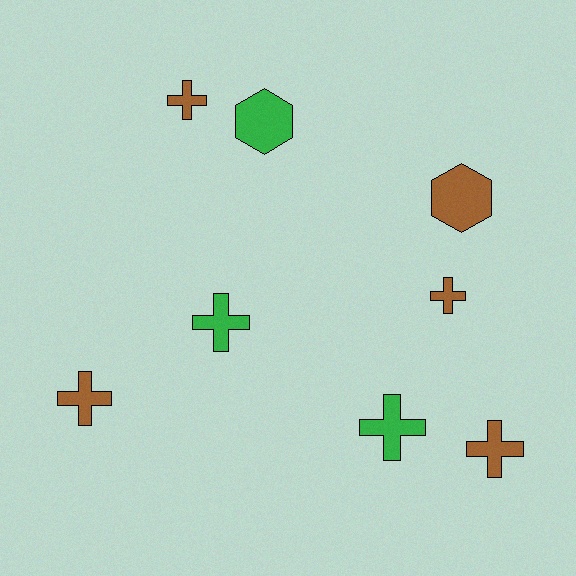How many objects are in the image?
There are 8 objects.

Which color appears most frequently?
Brown, with 5 objects.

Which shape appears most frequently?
Cross, with 6 objects.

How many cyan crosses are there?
There are no cyan crosses.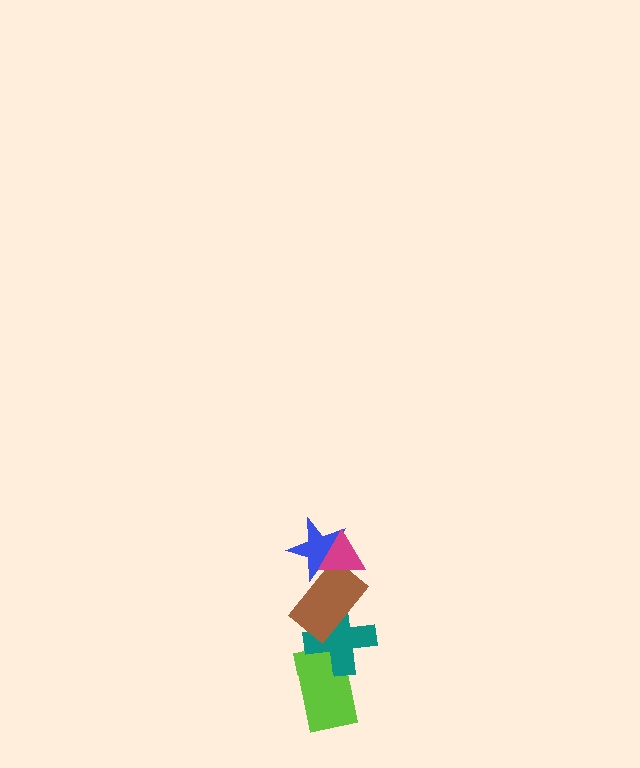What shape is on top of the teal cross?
The brown rectangle is on top of the teal cross.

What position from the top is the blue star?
The blue star is 2nd from the top.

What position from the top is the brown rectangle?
The brown rectangle is 3rd from the top.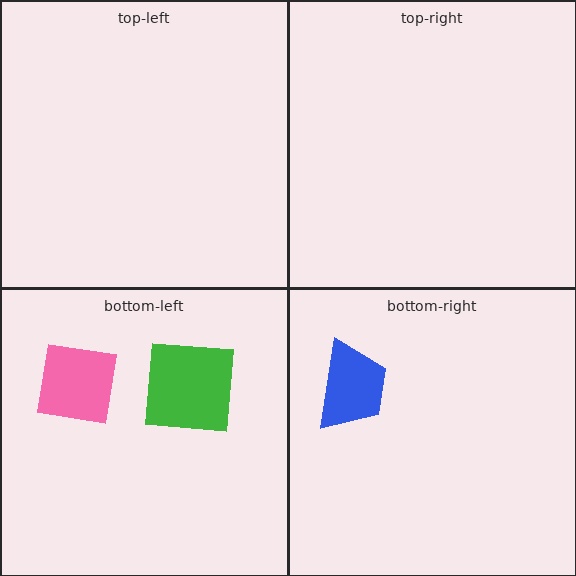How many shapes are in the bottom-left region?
2.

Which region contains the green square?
The bottom-left region.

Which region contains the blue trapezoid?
The bottom-right region.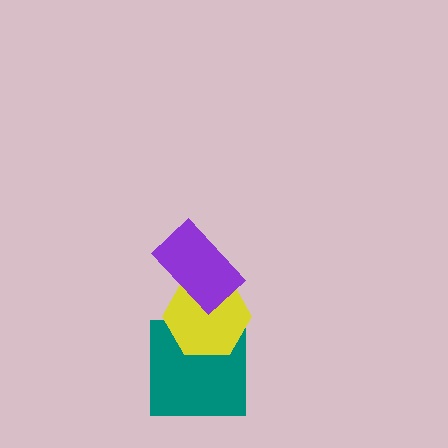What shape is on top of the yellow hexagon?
The purple rectangle is on top of the yellow hexagon.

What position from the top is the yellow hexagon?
The yellow hexagon is 2nd from the top.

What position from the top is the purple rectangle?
The purple rectangle is 1st from the top.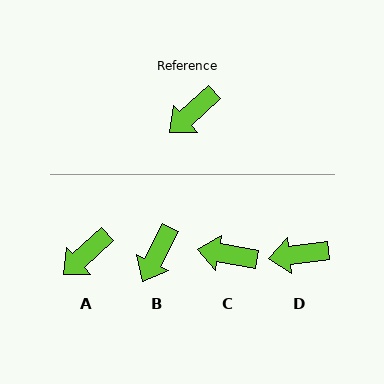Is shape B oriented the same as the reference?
No, it is off by about 20 degrees.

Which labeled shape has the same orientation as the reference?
A.